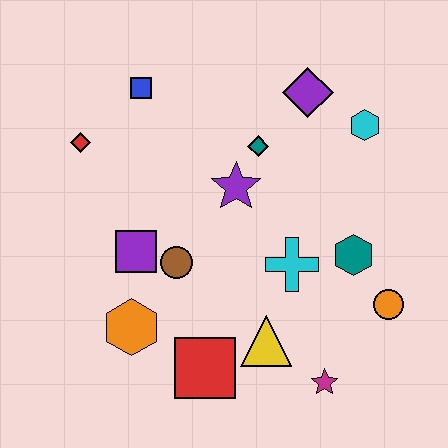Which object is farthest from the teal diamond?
The magenta star is farthest from the teal diamond.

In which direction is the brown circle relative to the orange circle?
The brown circle is to the left of the orange circle.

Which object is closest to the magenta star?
The yellow triangle is closest to the magenta star.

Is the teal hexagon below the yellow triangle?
No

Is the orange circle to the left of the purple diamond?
No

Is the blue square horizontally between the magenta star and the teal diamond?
No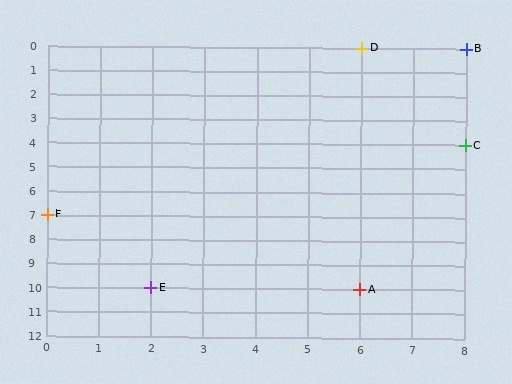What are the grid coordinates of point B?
Point B is at grid coordinates (8, 0).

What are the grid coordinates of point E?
Point E is at grid coordinates (2, 10).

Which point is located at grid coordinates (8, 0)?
Point B is at (8, 0).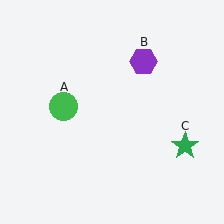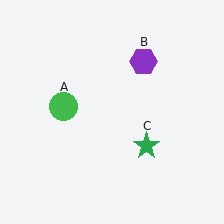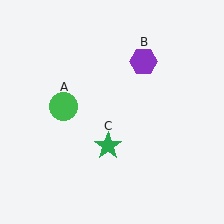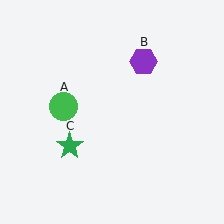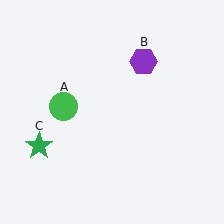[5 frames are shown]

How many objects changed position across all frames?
1 object changed position: green star (object C).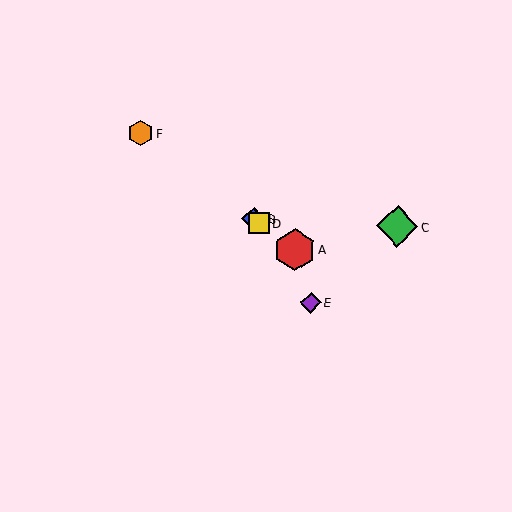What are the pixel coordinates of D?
Object D is at (259, 223).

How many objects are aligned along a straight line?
4 objects (A, B, D, F) are aligned along a straight line.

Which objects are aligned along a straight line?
Objects A, B, D, F are aligned along a straight line.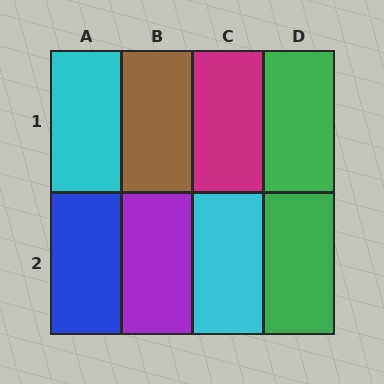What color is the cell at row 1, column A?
Cyan.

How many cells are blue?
1 cell is blue.